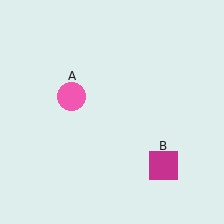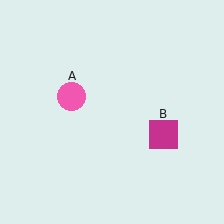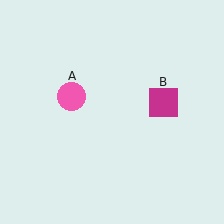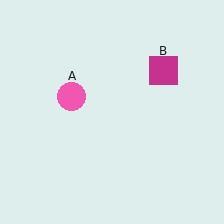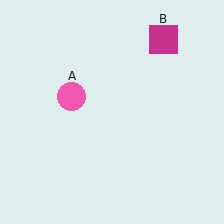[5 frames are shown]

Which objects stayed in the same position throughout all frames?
Pink circle (object A) remained stationary.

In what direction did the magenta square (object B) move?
The magenta square (object B) moved up.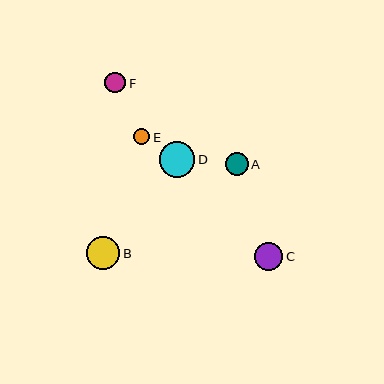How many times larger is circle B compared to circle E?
Circle B is approximately 2.0 times the size of circle E.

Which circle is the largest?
Circle D is the largest with a size of approximately 36 pixels.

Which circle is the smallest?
Circle E is the smallest with a size of approximately 16 pixels.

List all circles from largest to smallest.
From largest to smallest: D, B, C, A, F, E.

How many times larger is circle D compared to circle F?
Circle D is approximately 1.7 times the size of circle F.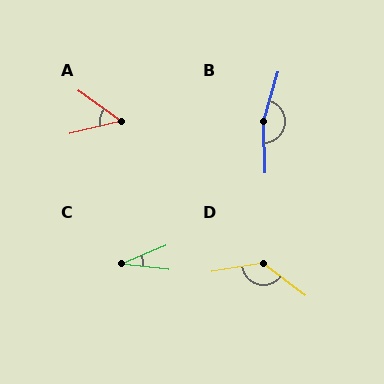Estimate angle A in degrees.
Approximately 49 degrees.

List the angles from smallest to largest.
C (29°), A (49°), D (134°), B (162°).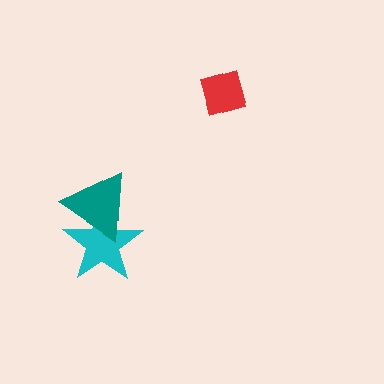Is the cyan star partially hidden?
Yes, it is partially covered by another shape.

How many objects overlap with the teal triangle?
1 object overlaps with the teal triangle.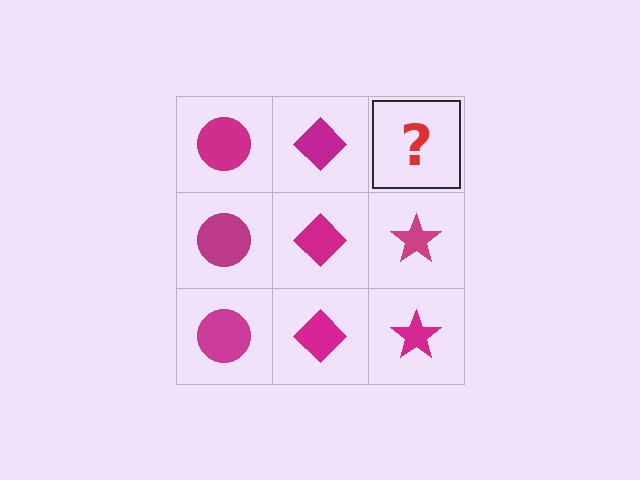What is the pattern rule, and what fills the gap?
The rule is that each column has a consistent shape. The gap should be filled with a magenta star.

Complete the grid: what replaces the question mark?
The question mark should be replaced with a magenta star.